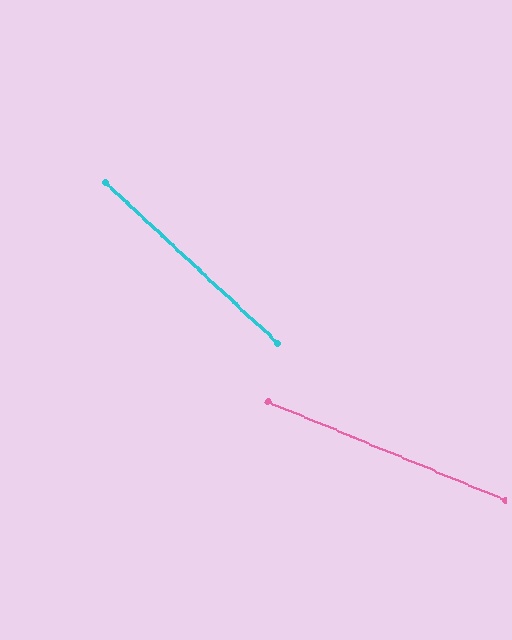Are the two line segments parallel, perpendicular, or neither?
Neither parallel nor perpendicular — they differ by about 20°.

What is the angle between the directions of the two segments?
Approximately 20 degrees.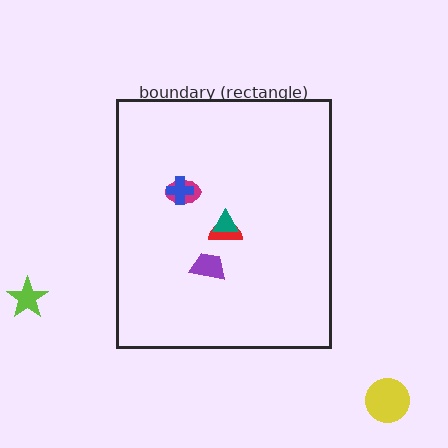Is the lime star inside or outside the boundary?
Outside.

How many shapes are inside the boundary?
5 inside, 2 outside.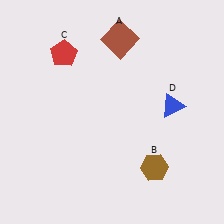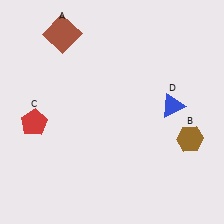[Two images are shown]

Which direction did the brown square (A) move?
The brown square (A) moved left.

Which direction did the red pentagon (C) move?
The red pentagon (C) moved down.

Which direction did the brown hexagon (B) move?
The brown hexagon (B) moved right.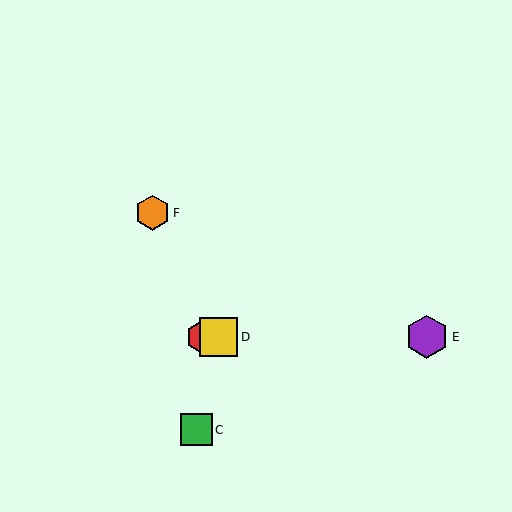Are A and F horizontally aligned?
No, A is at y≈337 and F is at y≈213.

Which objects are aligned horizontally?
Objects A, B, D, E are aligned horizontally.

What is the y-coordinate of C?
Object C is at y≈430.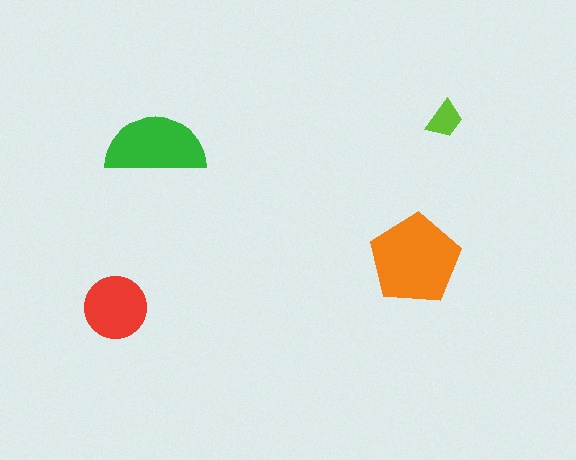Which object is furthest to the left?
The red circle is leftmost.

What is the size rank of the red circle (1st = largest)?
3rd.